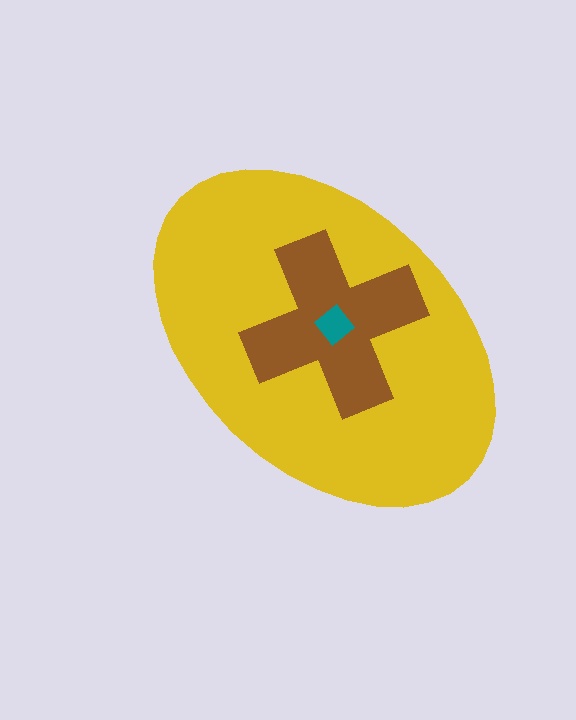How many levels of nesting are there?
3.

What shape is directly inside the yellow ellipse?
The brown cross.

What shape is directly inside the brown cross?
The teal diamond.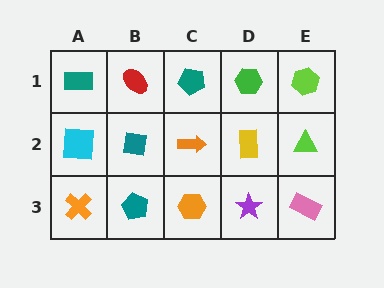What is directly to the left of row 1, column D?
A teal pentagon.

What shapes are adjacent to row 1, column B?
A teal square (row 2, column B), a teal rectangle (row 1, column A), a teal pentagon (row 1, column C).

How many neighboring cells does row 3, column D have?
3.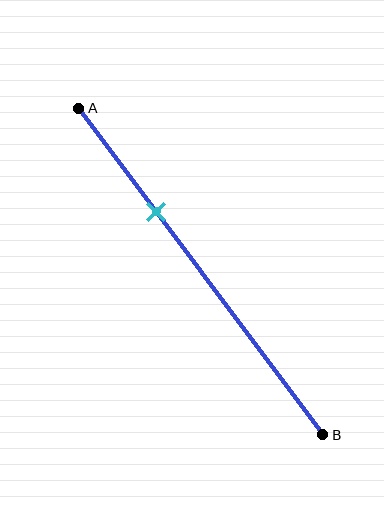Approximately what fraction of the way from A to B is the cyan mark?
The cyan mark is approximately 30% of the way from A to B.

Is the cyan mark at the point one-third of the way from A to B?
Yes, the mark is approximately at the one-third point.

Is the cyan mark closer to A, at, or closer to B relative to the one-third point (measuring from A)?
The cyan mark is approximately at the one-third point of segment AB.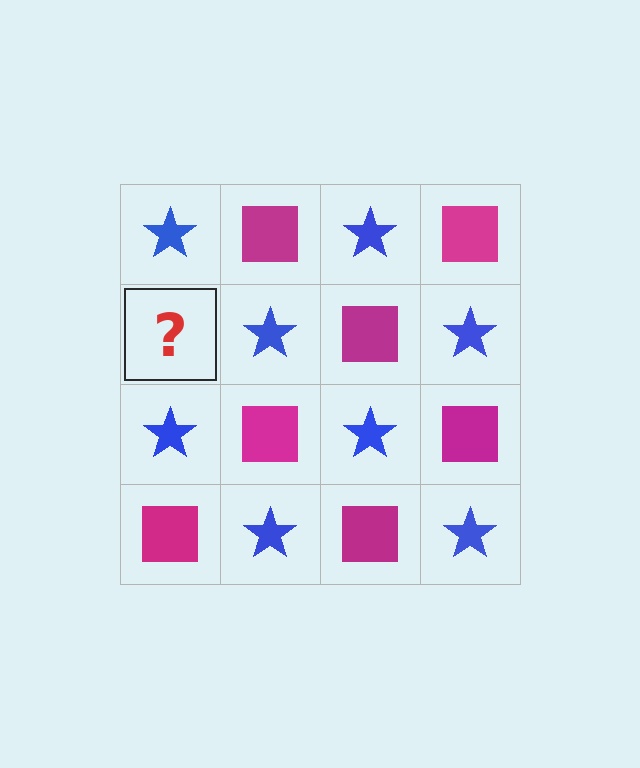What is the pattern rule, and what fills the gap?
The rule is that it alternates blue star and magenta square in a checkerboard pattern. The gap should be filled with a magenta square.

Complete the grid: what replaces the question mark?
The question mark should be replaced with a magenta square.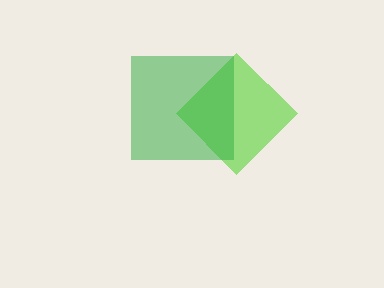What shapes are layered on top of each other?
The layered shapes are: a lime diamond, a green square.